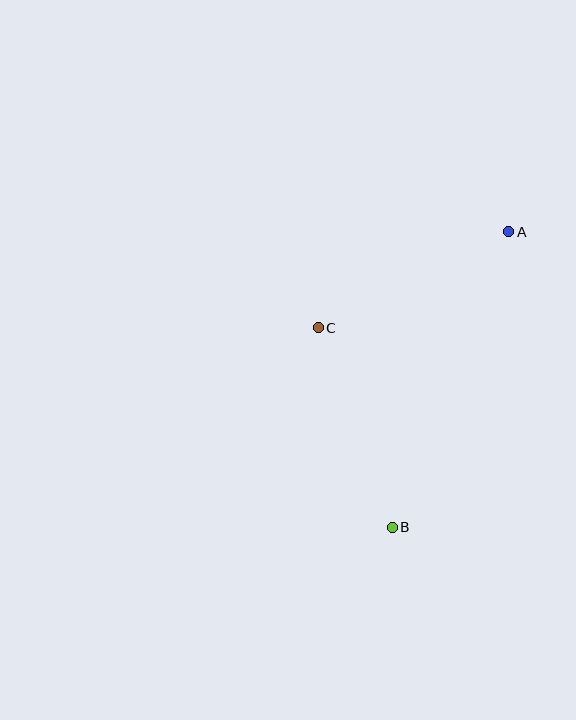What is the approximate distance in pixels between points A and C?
The distance between A and C is approximately 213 pixels.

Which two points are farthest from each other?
Points A and B are farthest from each other.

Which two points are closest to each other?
Points B and C are closest to each other.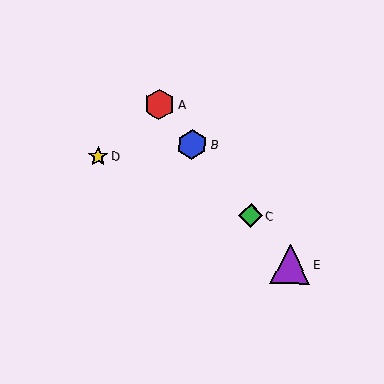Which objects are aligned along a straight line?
Objects A, B, C, E are aligned along a straight line.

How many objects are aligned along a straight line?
4 objects (A, B, C, E) are aligned along a straight line.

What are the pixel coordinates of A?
Object A is at (160, 104).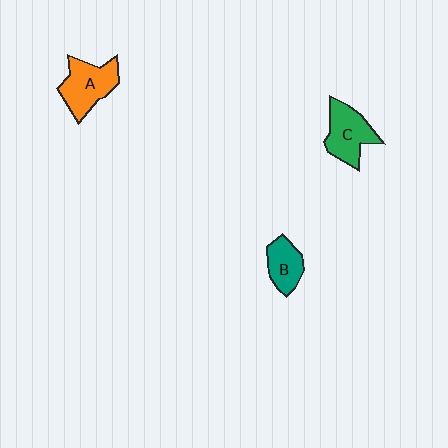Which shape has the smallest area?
Shape B (teal).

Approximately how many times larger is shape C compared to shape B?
Approximately 1.4 times.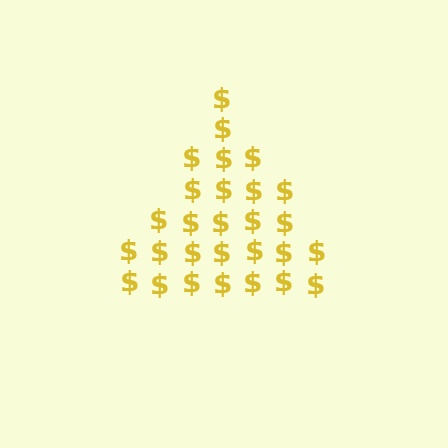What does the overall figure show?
The overall figure shows a triangle.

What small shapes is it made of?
It is made of small dollar signs.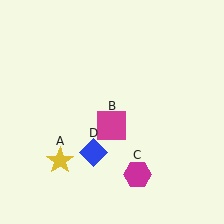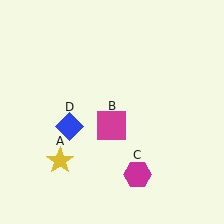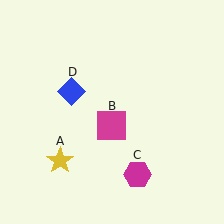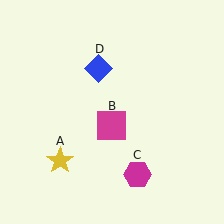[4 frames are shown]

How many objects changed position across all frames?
1 object changed position: blue diamond (object D).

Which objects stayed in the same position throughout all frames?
Yellow star (object A) and magenta square (object B) and magenta hexagon (object C) remained stationary.